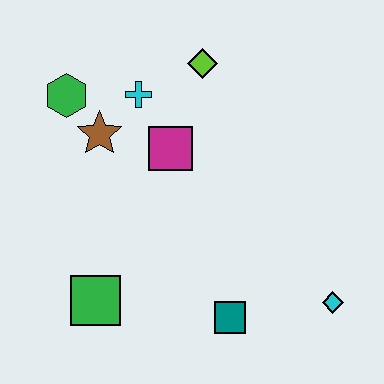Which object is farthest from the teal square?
The green hexagon is farthest from the teal square.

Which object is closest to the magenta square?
The cyan cross is closest to the magenta square.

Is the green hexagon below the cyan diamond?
No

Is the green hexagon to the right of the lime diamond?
No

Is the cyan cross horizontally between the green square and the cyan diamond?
Yes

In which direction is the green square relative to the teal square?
The green square is to the left of the teal square.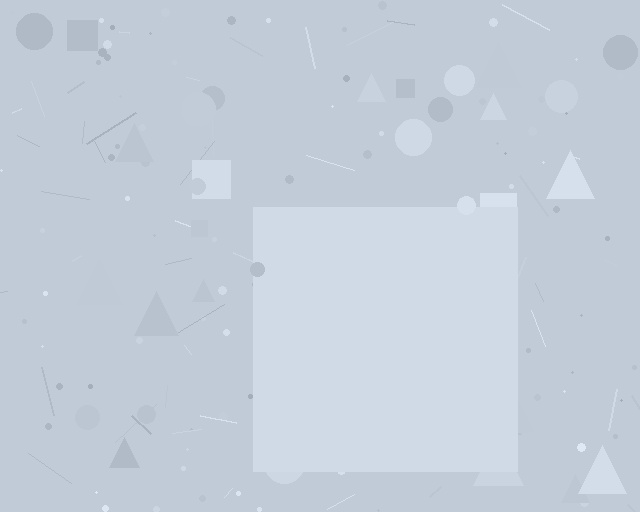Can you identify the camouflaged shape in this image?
The camouflaged shape is a square.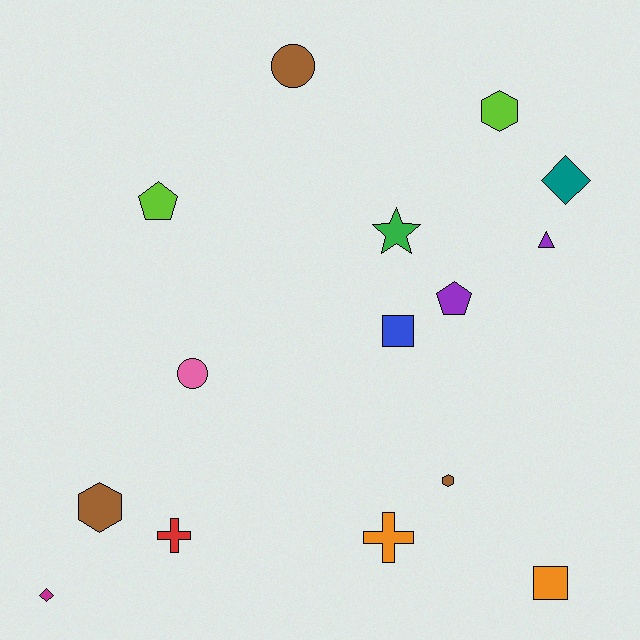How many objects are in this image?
There are 15 objects.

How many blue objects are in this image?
There is 1 blue object.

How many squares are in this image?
There are 2 squares.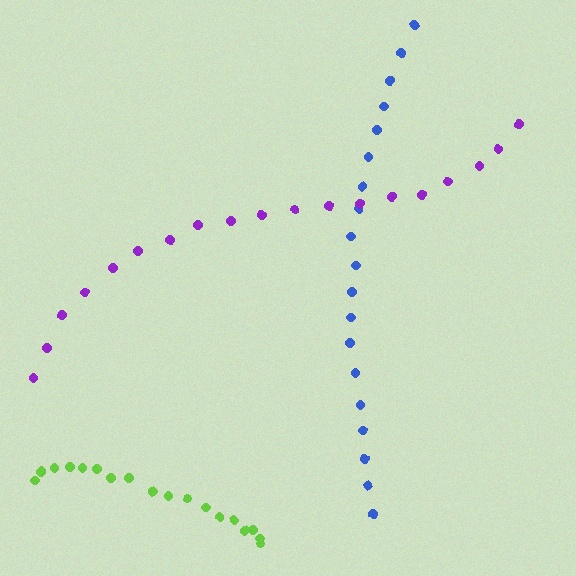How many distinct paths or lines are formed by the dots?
There are 3 distinct paths.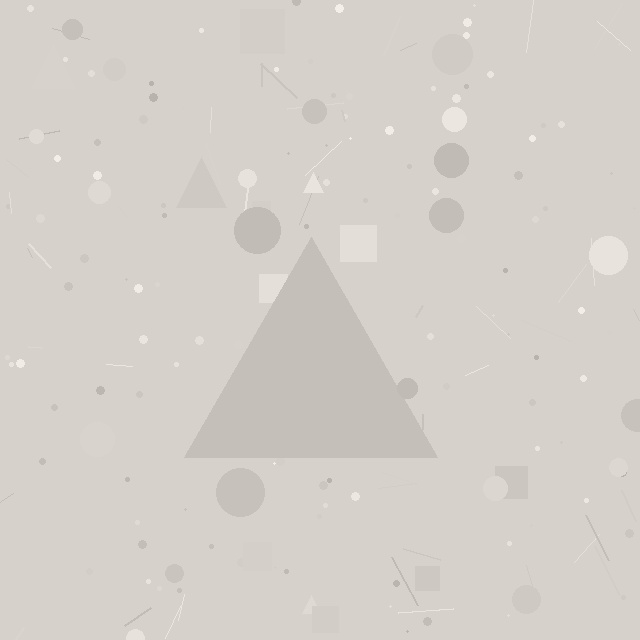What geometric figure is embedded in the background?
A triangle is embedded in the background.